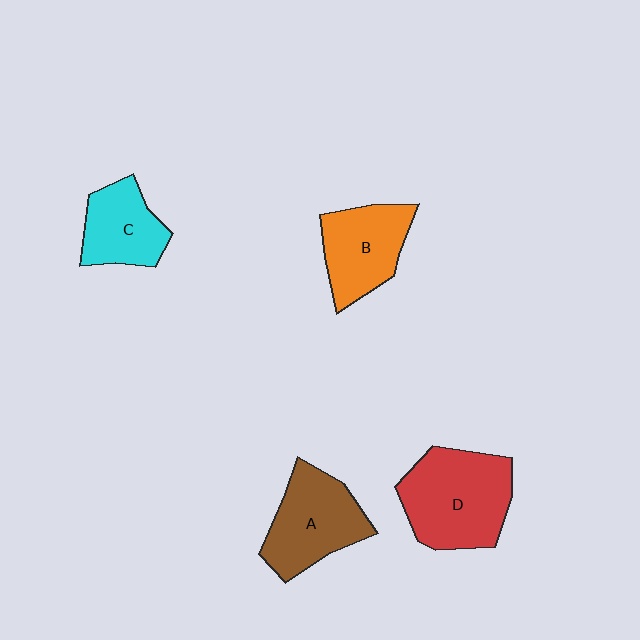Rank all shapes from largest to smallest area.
From largest to smallest: D (red), A (brown), B (orange), C (cyan).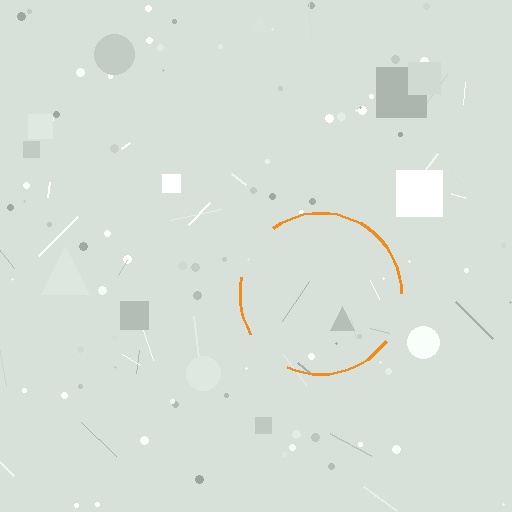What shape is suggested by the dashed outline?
The dashed outline suggests a circle.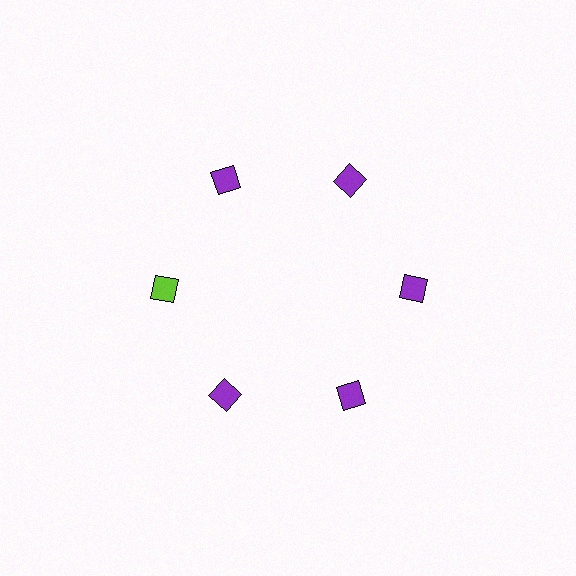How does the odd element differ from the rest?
It has a different color: lime instead of purple.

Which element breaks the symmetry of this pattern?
The lime diamond at roughly the 9 o'clock position breaks the symmetry. All other shapes are purple diamonds.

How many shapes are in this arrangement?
There are 6 shapes arranged in a ring pattern.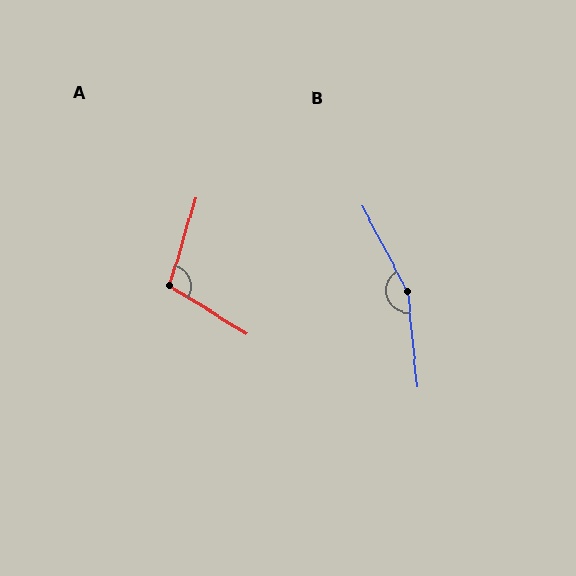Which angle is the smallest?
A, at approximately 106 degrees.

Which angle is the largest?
B, at approximately 158 degrees.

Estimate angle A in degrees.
Approximately 106 degrees.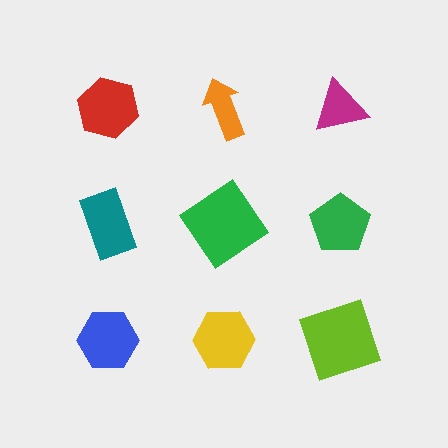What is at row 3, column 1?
A blue hexagon.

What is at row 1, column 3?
A magenta triangle.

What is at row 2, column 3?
A green pentagon.